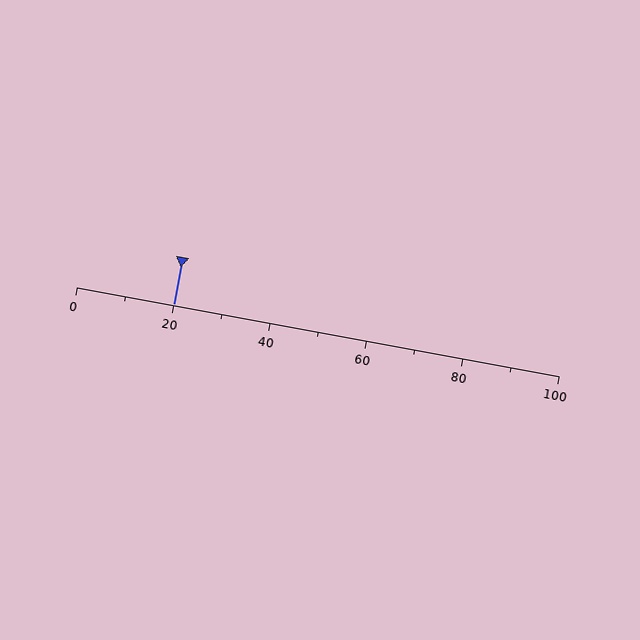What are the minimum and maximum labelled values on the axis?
The axis runs from 0 to 100.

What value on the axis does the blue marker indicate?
The marker indicates approximately 20.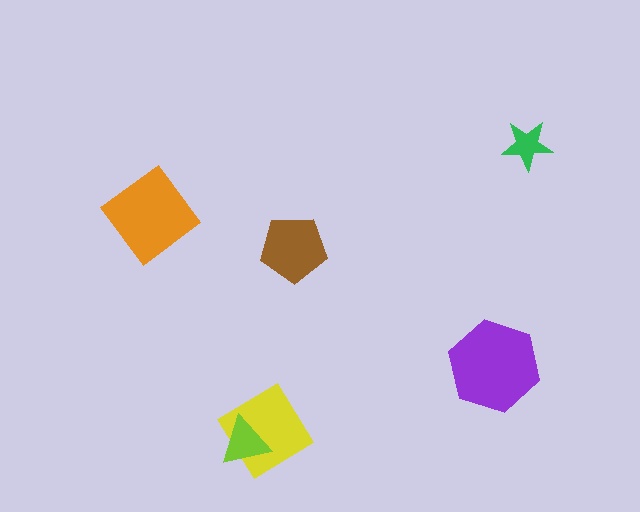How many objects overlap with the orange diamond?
0 objects overlap with the orange diamond.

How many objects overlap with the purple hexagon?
0 objects overlap with the purple hexagon.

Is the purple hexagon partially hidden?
No, no other shape covers it.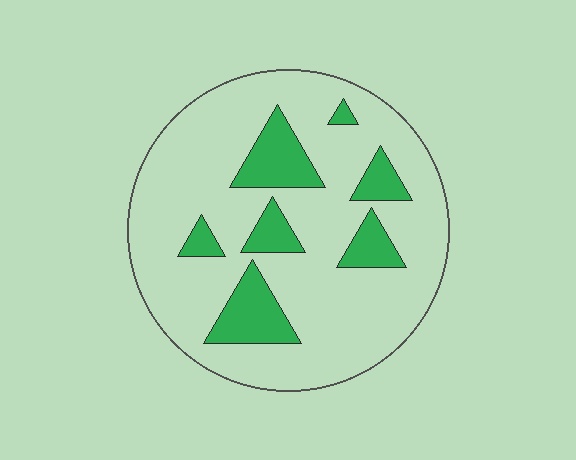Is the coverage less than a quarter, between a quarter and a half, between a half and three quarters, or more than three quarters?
Less than a quarter.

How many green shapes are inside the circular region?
7.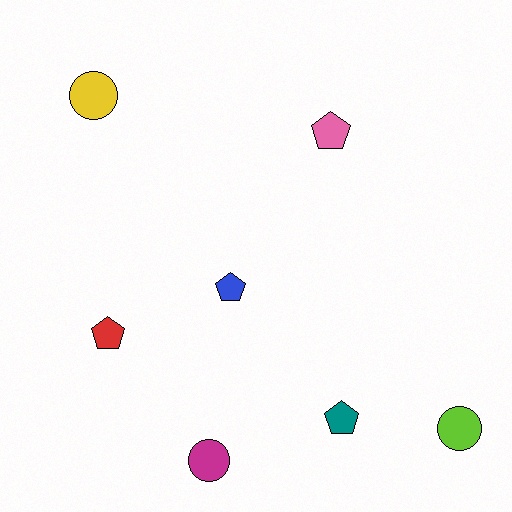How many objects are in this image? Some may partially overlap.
There are 7 objects.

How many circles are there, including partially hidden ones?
There are 3 circles.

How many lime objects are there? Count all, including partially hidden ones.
There is 1 lime object.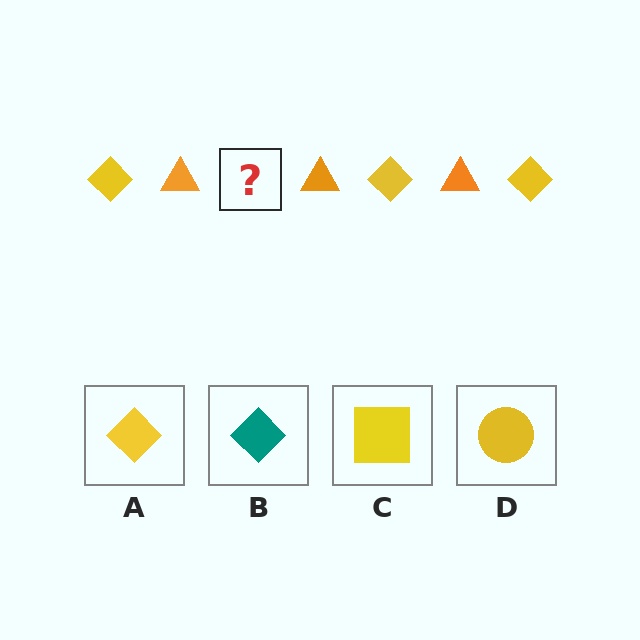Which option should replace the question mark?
Option A.